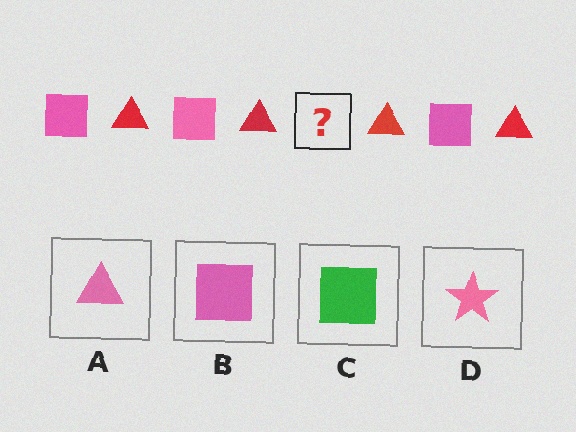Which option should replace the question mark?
Option B.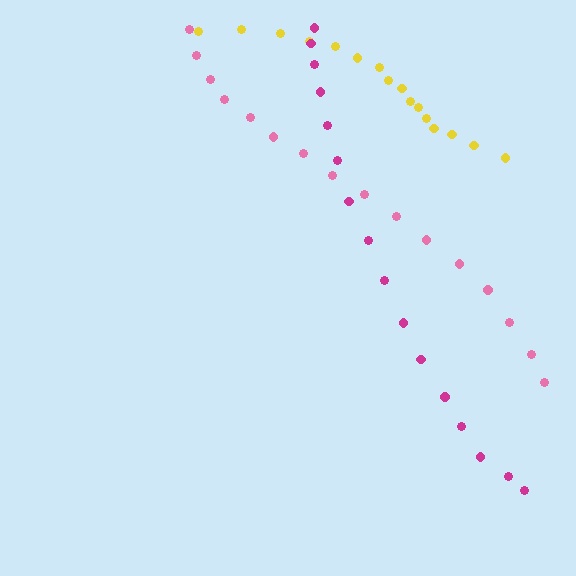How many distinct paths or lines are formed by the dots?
There are 3 distinct paths.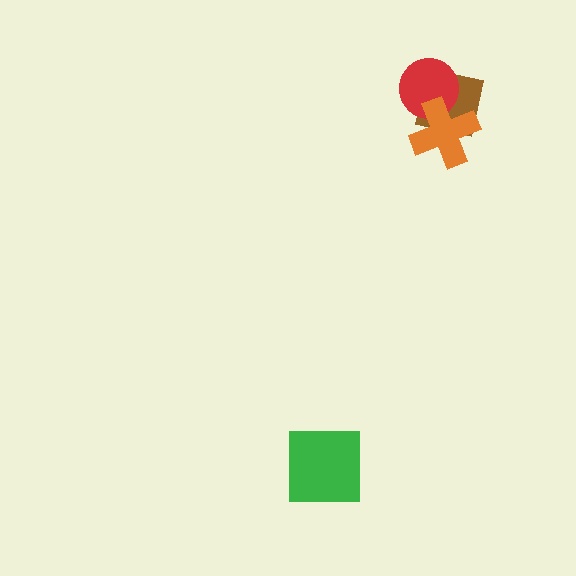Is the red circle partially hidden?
Yes, it is partially covered by another shape.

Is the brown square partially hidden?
Yes, it is partially covered by another shape.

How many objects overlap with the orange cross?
2 objects overlap with the orange cross.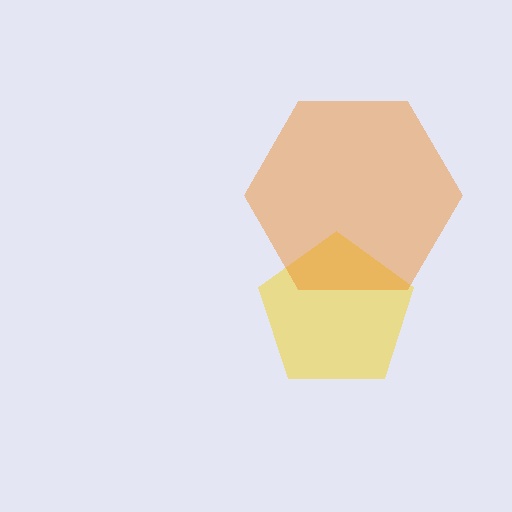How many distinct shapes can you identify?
There are 2 distinct shapes: a yellow pentagon, an orange hexagon.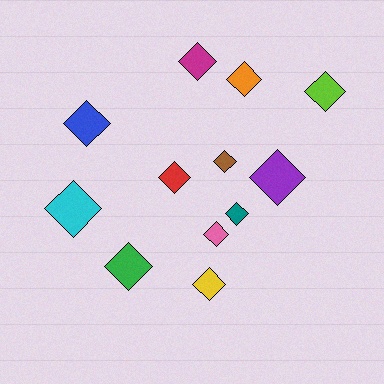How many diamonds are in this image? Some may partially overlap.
There are 12 diamonds.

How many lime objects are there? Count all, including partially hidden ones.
There is 1 lime object.